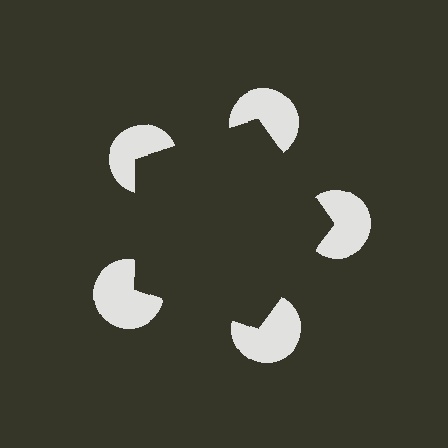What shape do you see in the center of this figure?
An illusory pentagon — its edges are inferred from the aligned wedge cuts in the pac-man discs, not physically drawn.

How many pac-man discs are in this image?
There are 5 — one at each vertex of the illusory pentagon.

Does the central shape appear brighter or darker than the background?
It typically appears slightly darker than the background, even though no actual brightness change is drawn.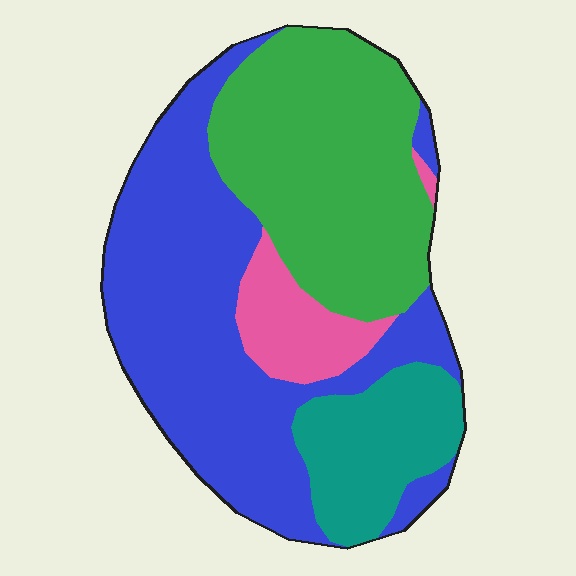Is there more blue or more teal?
Blue.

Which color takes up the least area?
Pink, at roughly 10%.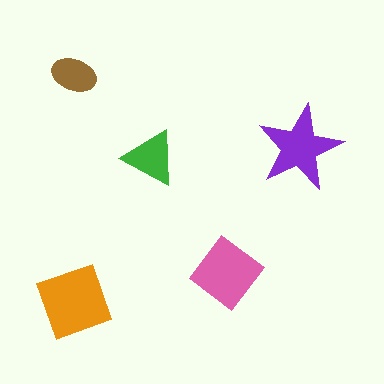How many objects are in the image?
There are 5 objects in the image.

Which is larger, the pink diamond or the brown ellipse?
The pink diamond.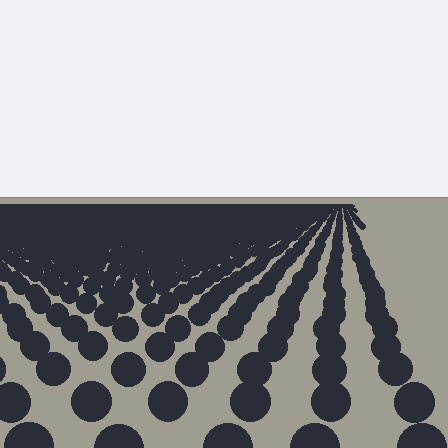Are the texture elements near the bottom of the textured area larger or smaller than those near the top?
Larger. Near the bottom, elements are closer to the viewer and appear at a bigger on-screen size.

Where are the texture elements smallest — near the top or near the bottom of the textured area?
Near the top.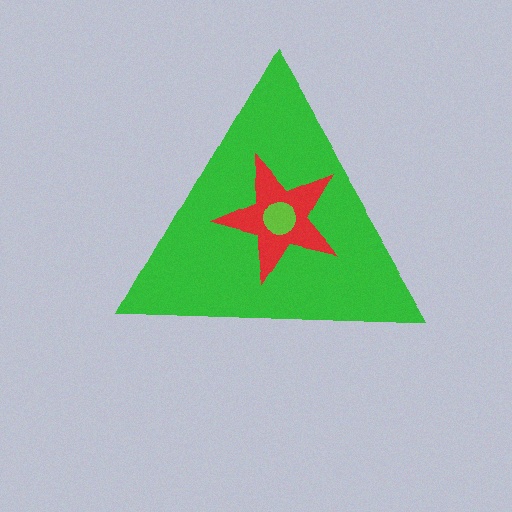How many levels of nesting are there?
3.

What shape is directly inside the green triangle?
The red star.